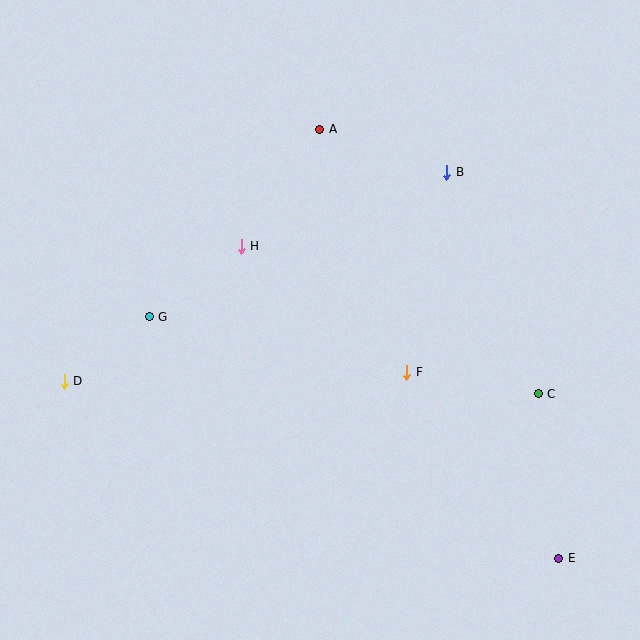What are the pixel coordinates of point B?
Point B is at (447, 172).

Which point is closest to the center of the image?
Point F at (407, 372) is closest to the center.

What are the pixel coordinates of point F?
Point F is at (407, 372).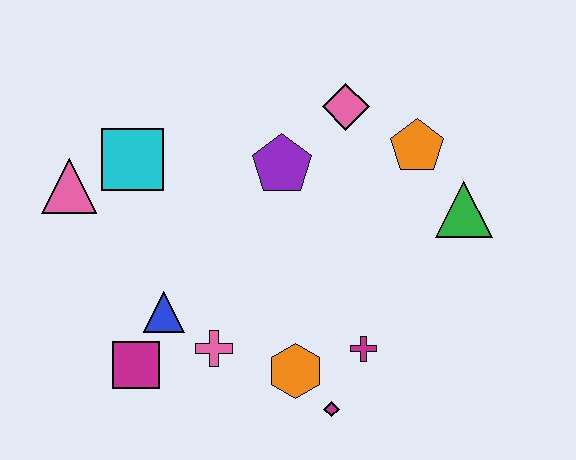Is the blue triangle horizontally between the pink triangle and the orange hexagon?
Yes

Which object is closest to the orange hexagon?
The magenta diamond is closest to the orange hexagon.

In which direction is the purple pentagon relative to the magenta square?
The purple pentagon is above the magenta square.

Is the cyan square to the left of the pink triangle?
No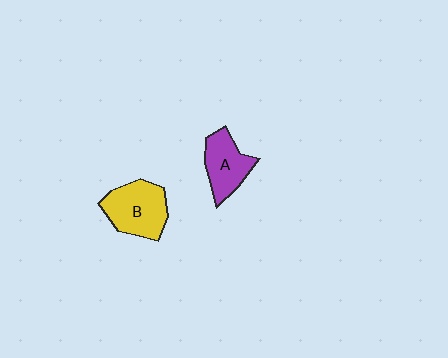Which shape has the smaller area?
Shape A (purple).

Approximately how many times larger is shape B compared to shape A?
Approximately 1.3 times.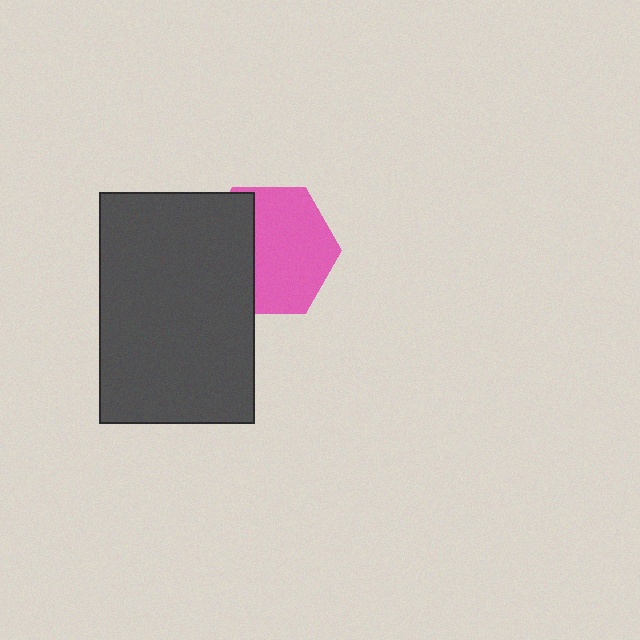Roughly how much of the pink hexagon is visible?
About half of it is visible (roughly 63%).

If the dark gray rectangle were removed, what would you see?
You would see the complete pink hexagon.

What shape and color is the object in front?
The object in front is a dark gray rectangle.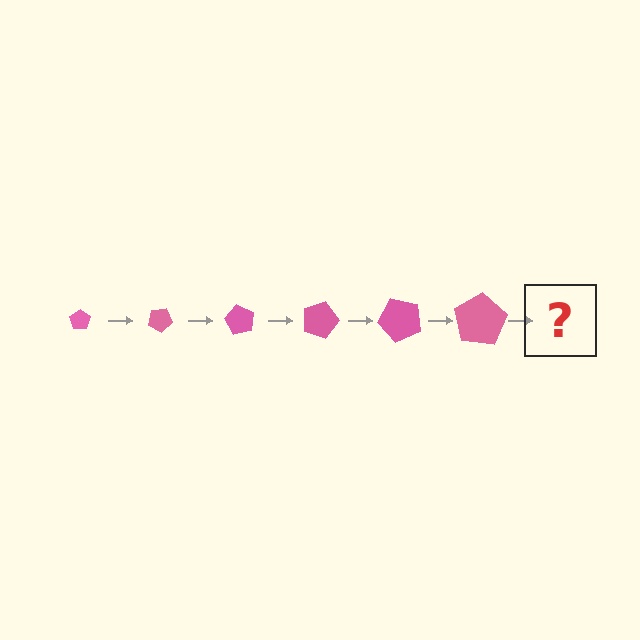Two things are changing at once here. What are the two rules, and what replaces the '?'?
The two rules are that the pentagon grows larger each step and it rotates 30 degrees each step. The '?' should be a pentagon, larger than the previous one and rotated 180 degrees from the start.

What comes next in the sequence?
The next element should be a pentagon, larger than the previous one and rotated 180 degrees from the start.